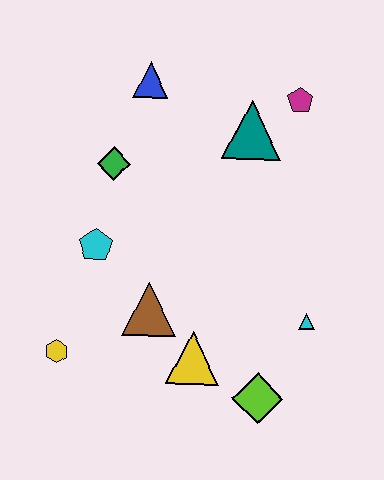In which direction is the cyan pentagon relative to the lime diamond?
The cyan pentagon is to the left of the lime diamond.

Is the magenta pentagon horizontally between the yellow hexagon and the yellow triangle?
No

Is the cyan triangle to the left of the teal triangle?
No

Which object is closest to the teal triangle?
The magenta pentagon is closest to the teal triangle.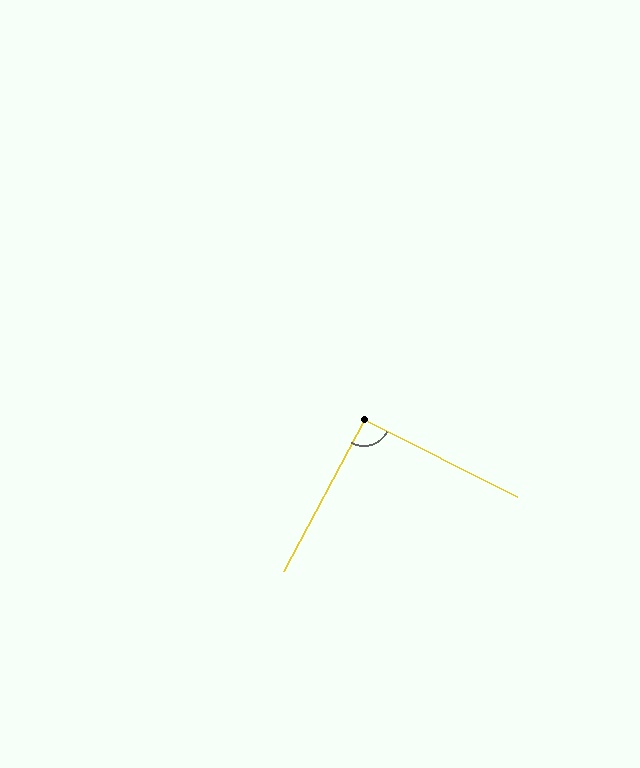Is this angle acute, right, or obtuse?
It is approximately a right angle.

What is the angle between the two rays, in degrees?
Approximately 91 degrees.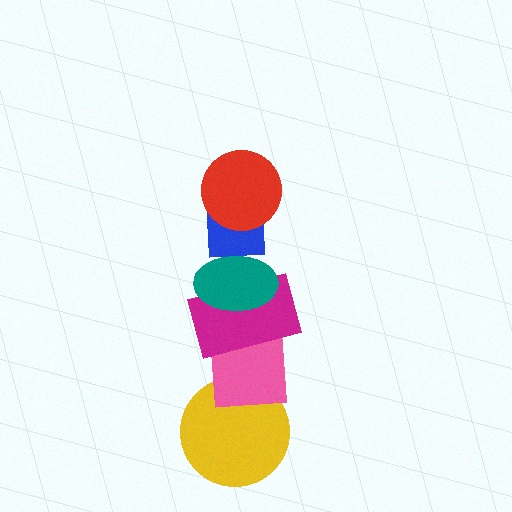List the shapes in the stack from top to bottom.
From top to bottom: the red circle, the blue square, the teal ellipse, the magenta rectangle, the pink square, the yellow circle.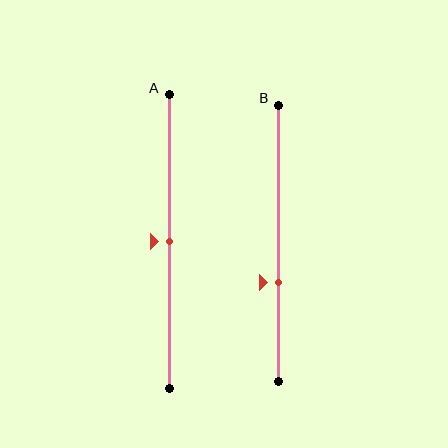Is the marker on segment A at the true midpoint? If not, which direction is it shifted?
Yes, the marker on segment A is at the true midpoint.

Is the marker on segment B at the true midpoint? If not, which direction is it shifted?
No, the marker on segment B is shifted downward by about 14% of the segment length.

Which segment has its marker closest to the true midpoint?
Segment A has its marker closest to the true midpoint.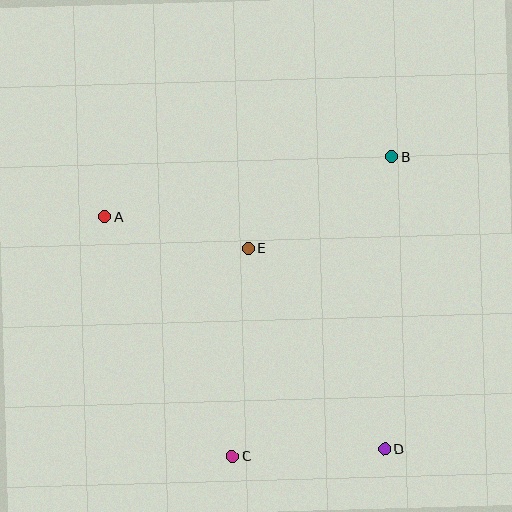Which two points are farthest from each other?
Points A and D are farthest from each other.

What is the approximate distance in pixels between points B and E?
The distance between B and E is approximately 171 pixels.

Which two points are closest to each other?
Points A and E are closest to each other.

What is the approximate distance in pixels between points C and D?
The distance between C and D is approximately 152 pixels.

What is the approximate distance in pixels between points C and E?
The distance between C and E is approximately 208 pixels.